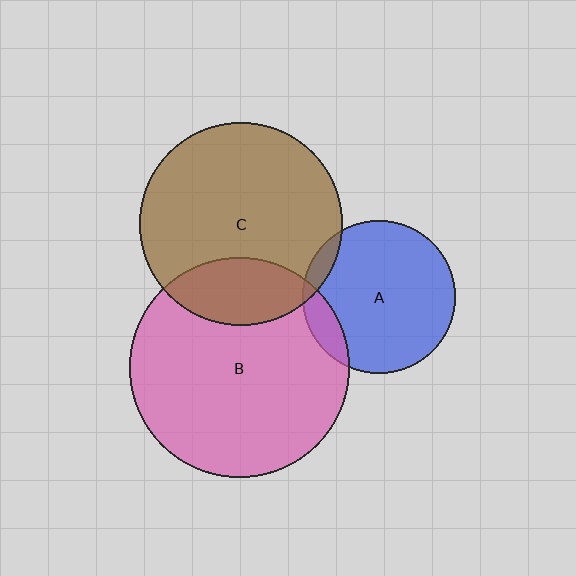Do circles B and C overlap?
Yes.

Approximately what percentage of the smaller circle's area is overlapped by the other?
Approximately 25%.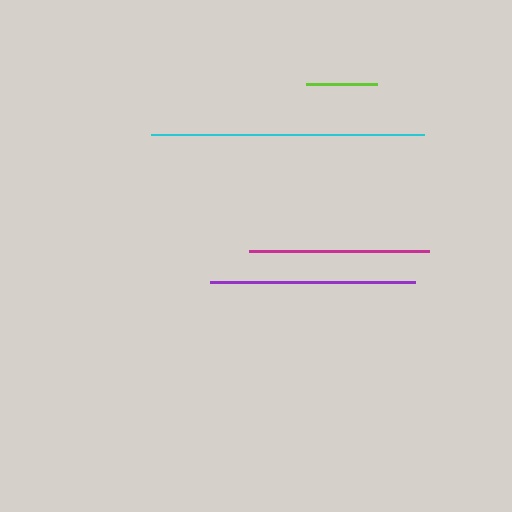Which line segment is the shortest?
The lime line is the shortest at approximately 71 pixels.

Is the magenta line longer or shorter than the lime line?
The magenta line is longer than the lime line.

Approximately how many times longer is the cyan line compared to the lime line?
The cyan line is approximately 3.8 times the length of the lime line.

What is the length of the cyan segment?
The cyan segment is approximately 273 pixels long.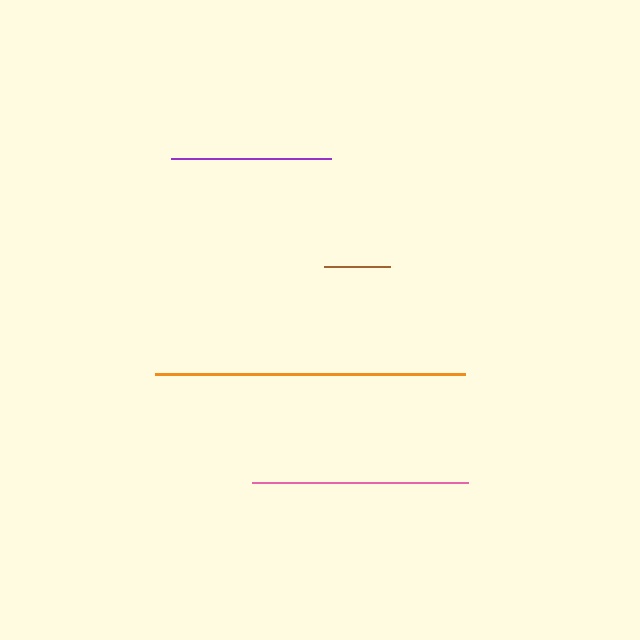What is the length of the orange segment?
The orange segment is approximately 311 pixels long.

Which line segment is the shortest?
The brown line is the shortest at approximately 65 pixels.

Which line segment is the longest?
The orange line is the longest at approximately 311 pixels.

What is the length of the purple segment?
The purple segment is approximately 160 pixels long.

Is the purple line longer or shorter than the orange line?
The orange line is longer than the purple line.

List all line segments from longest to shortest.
From longest to shortest: orange, pink, purple, brown.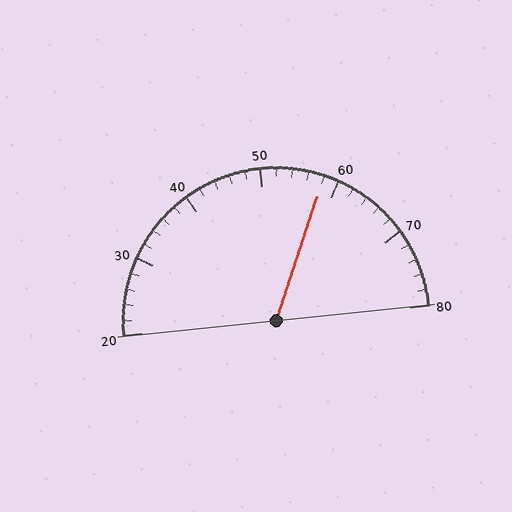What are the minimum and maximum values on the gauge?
The gauge ranges from 20 to 80.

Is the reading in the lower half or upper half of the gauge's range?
The reading is in the upper half of the range (20 to 80).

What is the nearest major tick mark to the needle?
The nearest major tick mark is 60.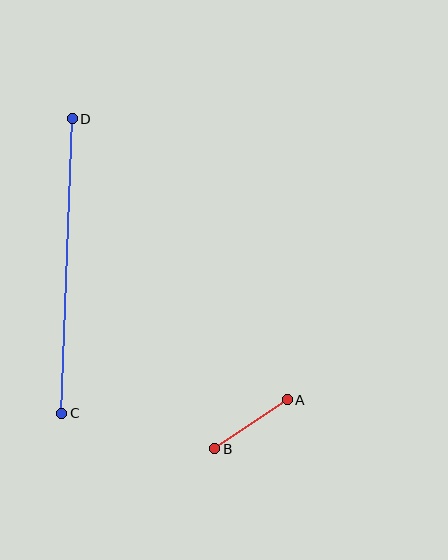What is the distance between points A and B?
The distance is approximately 88 pixels.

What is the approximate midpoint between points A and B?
The midpoint is at approximately (251, 424) pixels.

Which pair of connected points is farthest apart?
Points C and D are farthest apart.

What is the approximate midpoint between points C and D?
The midpoint is at approximately (67, 266) pixels.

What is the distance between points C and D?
The distance is approximately 295 pixels.